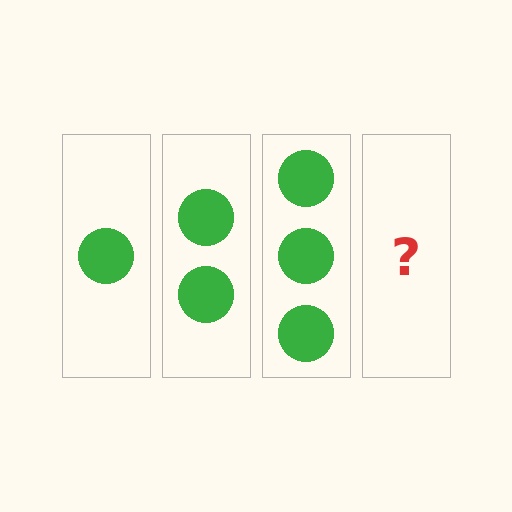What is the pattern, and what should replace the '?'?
The pattern is that each step adds one more circle. The '?' should be 4 circles.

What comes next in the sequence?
The next element should be 4 circles.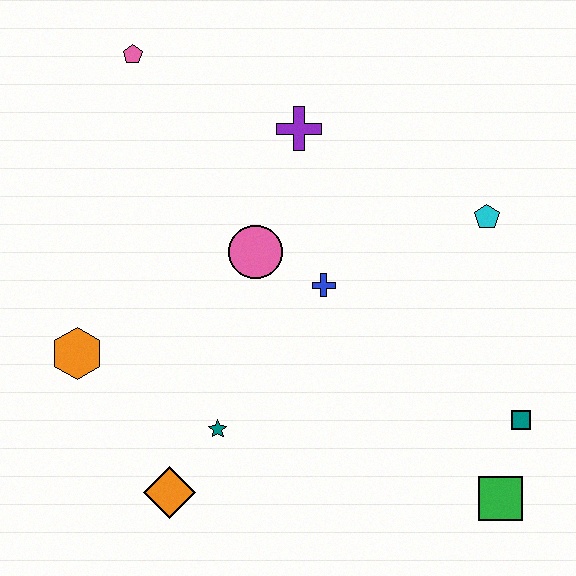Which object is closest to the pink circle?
The blue cross is closest to the pink circle.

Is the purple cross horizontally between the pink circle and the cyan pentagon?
Yes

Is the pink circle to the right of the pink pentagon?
Yes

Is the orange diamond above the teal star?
No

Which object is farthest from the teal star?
The pink pentagon is farthest from the teal star.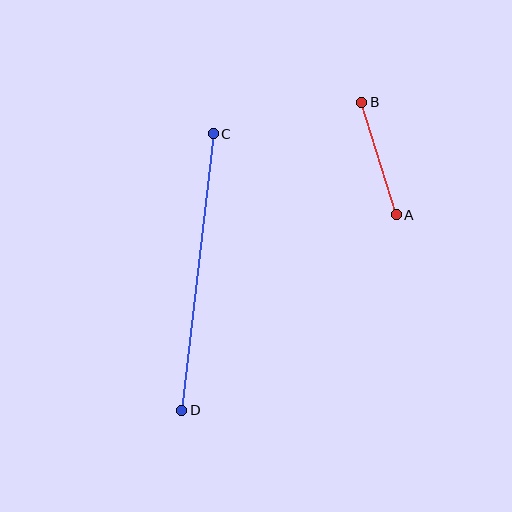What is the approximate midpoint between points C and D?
The midpoint is at approximately (198, 272) pixels.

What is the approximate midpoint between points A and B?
The midpoint is at approximately (379, 158) pixels.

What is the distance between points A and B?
The distance is approximately 118 pixels.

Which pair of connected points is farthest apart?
Points C and D are farthest apart.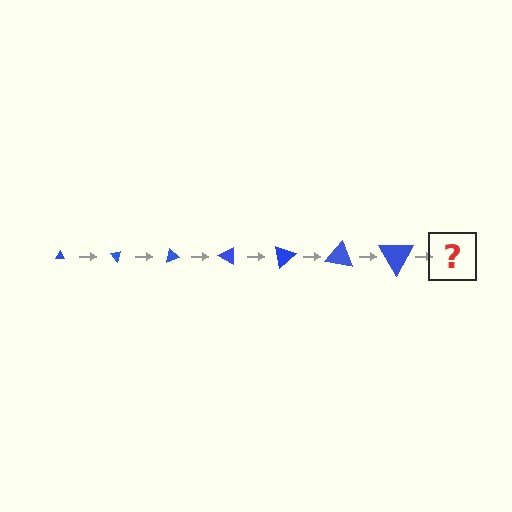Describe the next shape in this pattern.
It should be a triangle, larger than the previous one and rotated 350 degrees from the start.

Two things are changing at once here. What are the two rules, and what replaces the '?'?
The two rules are that the triangle grows larger each step and it rotates 50 degrees each step. The '?' should be a triangle, larger than the previous one and rotated 350 degrees from the start.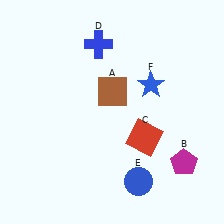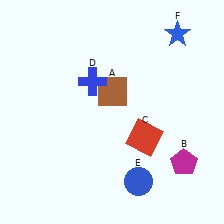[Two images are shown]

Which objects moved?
The objects that moved are: the blue cross (D), the blue star (F).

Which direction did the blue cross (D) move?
The blue cross (D) moved down.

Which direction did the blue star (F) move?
The blue star (F) moved up.